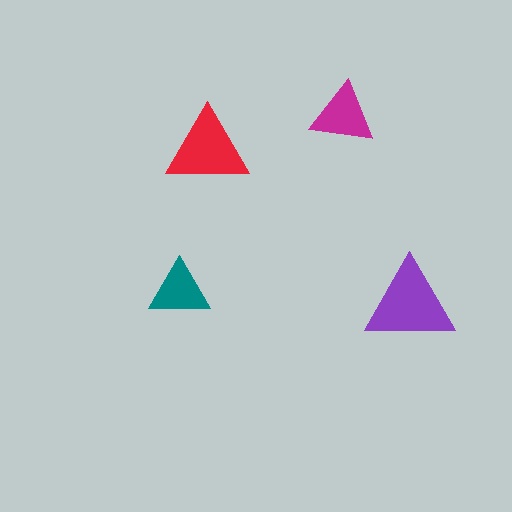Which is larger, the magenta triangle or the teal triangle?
The magenta one.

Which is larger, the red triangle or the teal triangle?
The red one.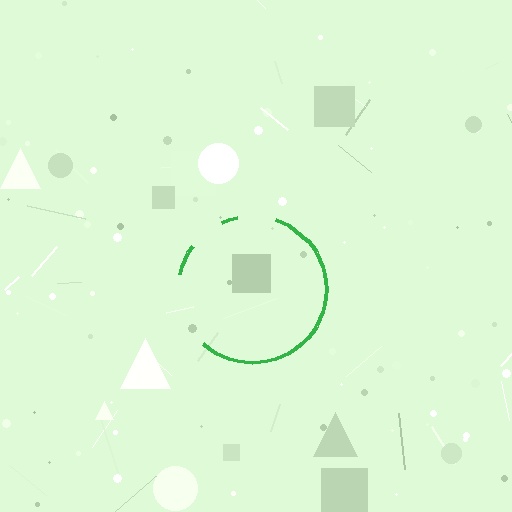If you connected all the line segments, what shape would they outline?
They would outline a circle.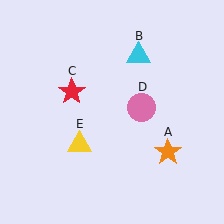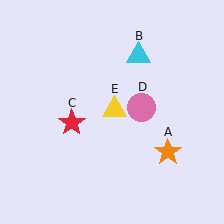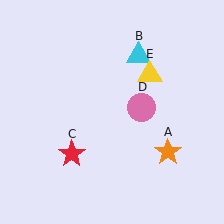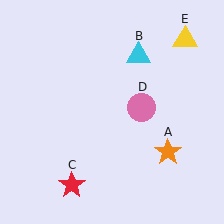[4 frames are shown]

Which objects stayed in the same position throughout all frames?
Orange star (object A) and cyan triangle (object B) and pink circle (object D) remained stationary.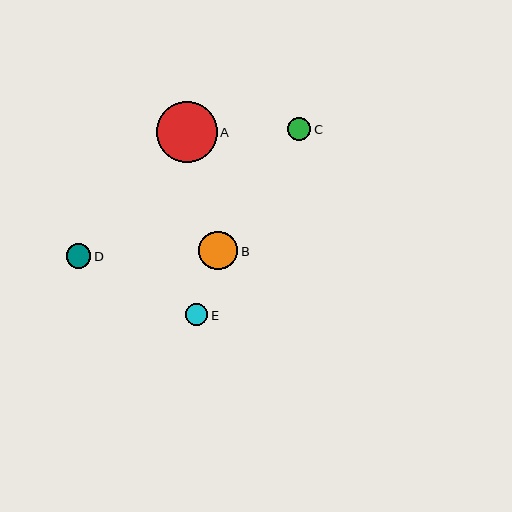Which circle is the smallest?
Circle E is the smallest with a size of approximately 22 pixels.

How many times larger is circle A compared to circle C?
Circle A is approximately 2.7 times the size of circle C.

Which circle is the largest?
Circle A is the largest with a size of approximately 61 pixels.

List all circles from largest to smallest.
From largest to smallest: A, B, D, C, E.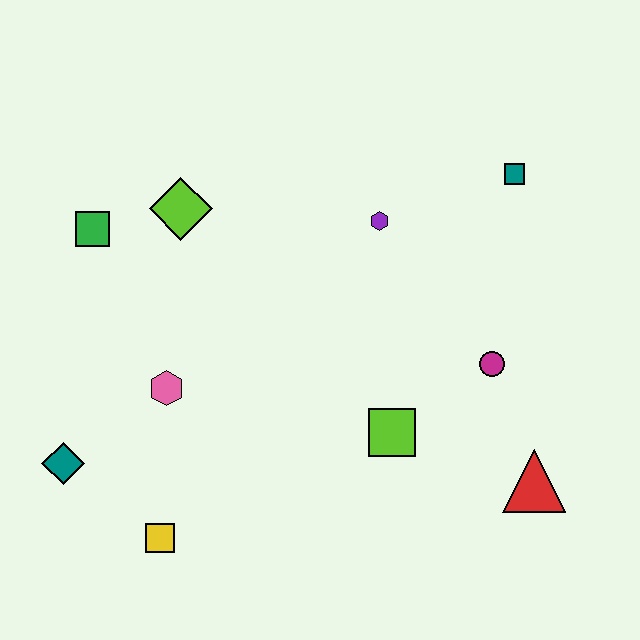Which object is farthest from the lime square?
The green square is farthest from the lime square.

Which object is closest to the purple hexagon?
The teal square is closest to the purple hexagon.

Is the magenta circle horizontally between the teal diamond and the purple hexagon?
No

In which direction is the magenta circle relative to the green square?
The magenta circle is to the right of the green square.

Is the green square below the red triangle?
No